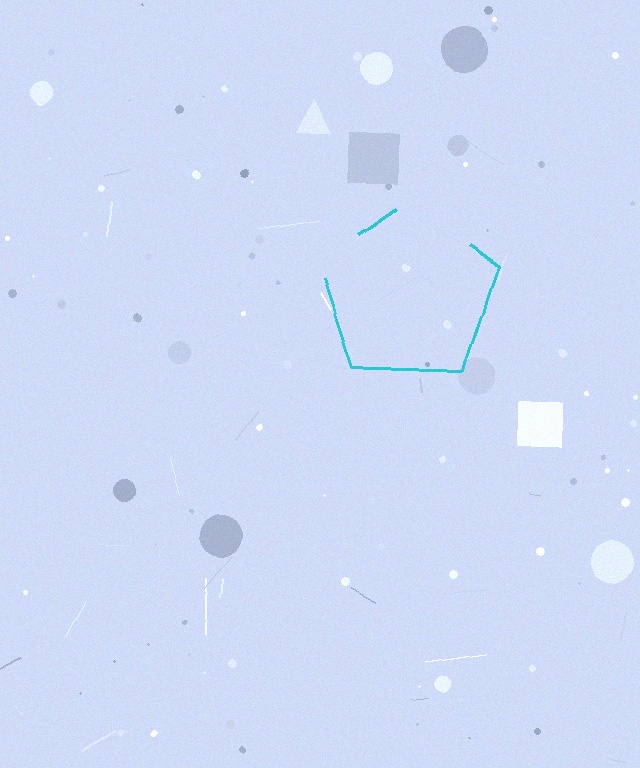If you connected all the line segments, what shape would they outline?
They would outline a pentagon.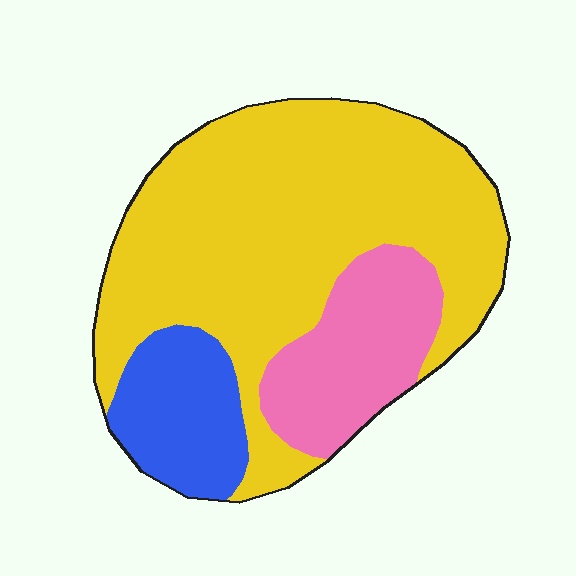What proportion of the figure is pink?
Pink takes up about one fifth (1/5) of the figure.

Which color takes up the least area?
Blue, at roughly 15%.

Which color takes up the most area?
Yellow, at roughly 65%.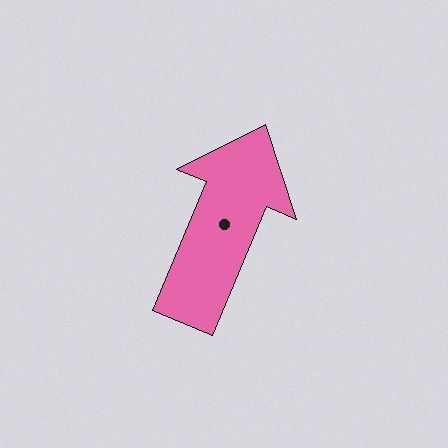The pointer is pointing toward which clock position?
Roughly 1 o'clock.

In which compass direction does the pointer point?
Northeast.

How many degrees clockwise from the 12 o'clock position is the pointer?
Approximately 23 degrees.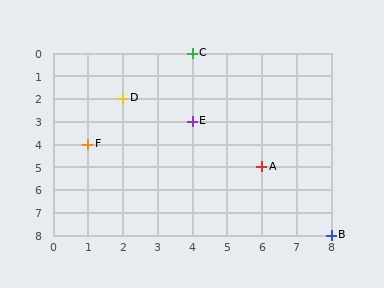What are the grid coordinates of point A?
Point A is at grid coordinates (6, 5).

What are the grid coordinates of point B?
Point B is at grid coordinates (8, 8).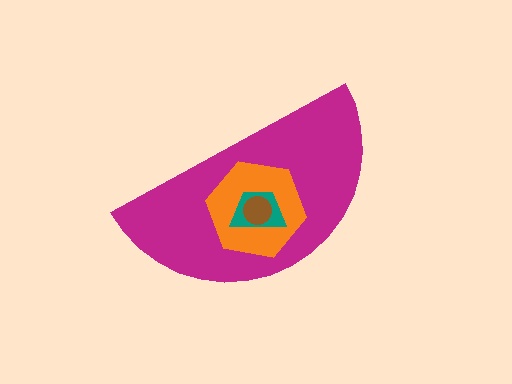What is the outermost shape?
The magenta semicircle.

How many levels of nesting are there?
4.